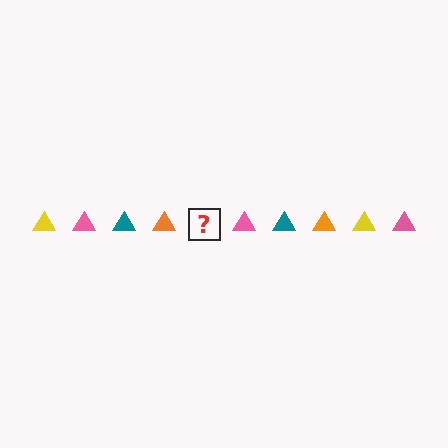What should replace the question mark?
The question mark should be replaced with a yellow triangle.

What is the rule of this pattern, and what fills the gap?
The rule is that the pattern cycles through yellow, pink, teal, orange triangles. The gap should be filled with a yellow triangle.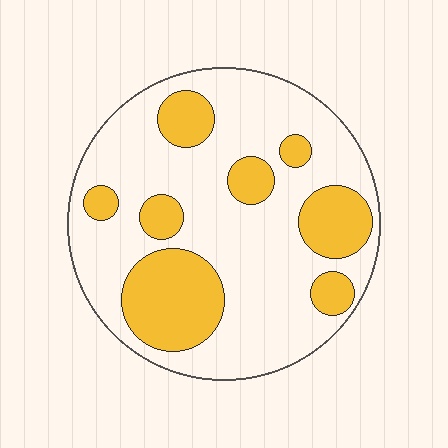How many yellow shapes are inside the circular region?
8.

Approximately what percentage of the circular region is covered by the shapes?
Approximately 30%.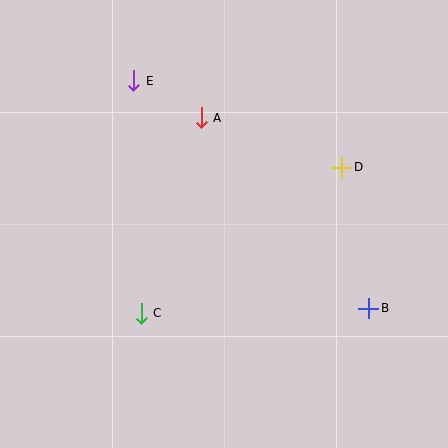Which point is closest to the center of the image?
Point A at (201, 118) is closest to the center.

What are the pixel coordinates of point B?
Point B is at (369, 308).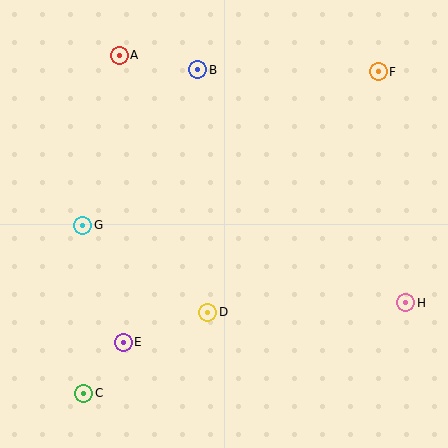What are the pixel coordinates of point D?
Point D is at (208, 312).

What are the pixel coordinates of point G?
Point G is at (82, 225).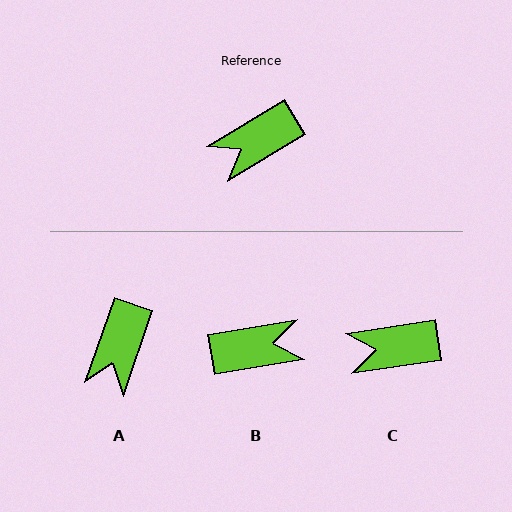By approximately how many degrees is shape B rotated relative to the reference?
Approximately 158 degrees counter-clockwise.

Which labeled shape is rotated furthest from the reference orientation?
B, about 158 degrees away.